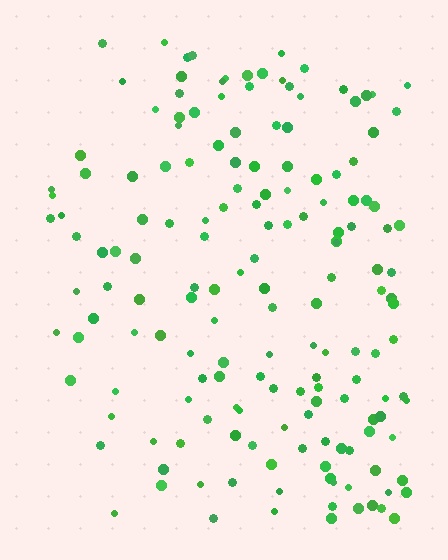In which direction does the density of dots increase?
From left to right, with the right side densest.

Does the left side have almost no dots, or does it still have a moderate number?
Still a moderate number, just noticeably fewer than the right.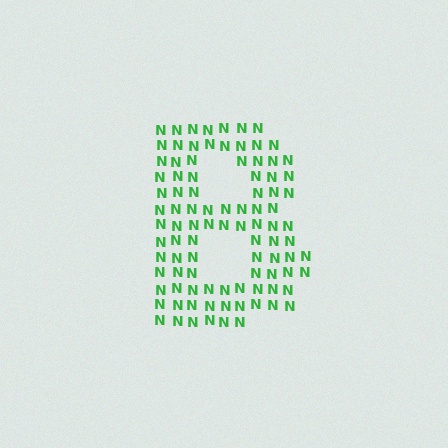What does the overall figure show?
The overall figure shows the letter B.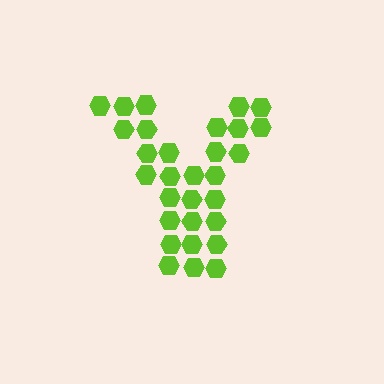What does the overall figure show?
The overall figure shows the letter Y.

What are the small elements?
The small elements are hexagons.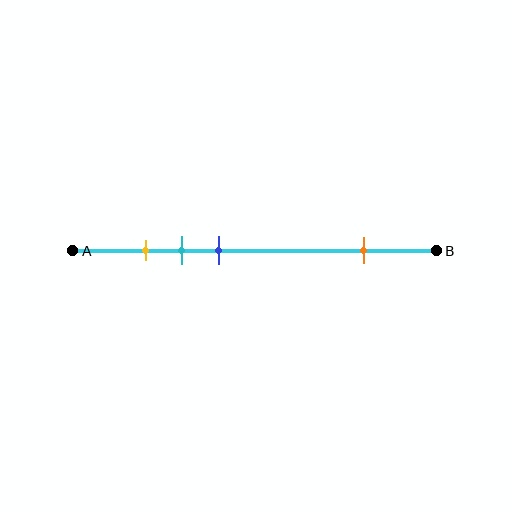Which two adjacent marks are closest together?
The yellow and cyan marks are the closest adjacent pair.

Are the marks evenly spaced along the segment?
No, the marks are not evenly spaced.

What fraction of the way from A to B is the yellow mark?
The yellow mark is approximately 20% (0.2) of the way from A to B.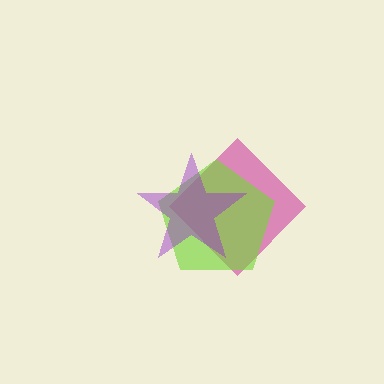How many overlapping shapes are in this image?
There are 3 overlapping shapes in the image.